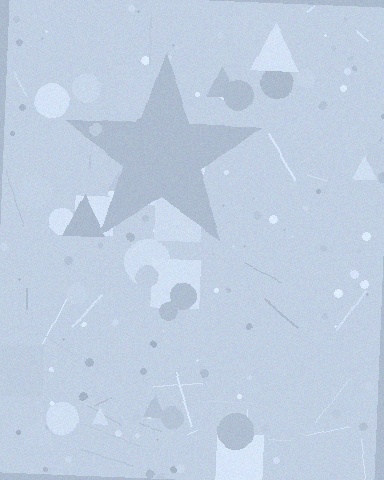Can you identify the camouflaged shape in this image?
The camouflaged shape is a star.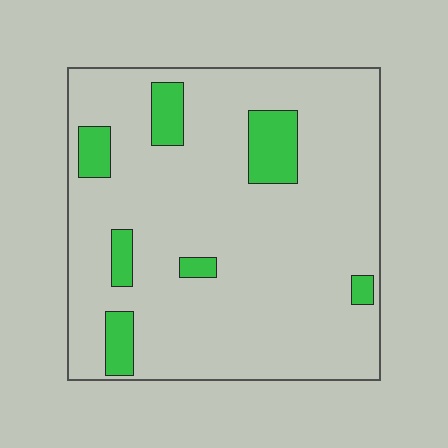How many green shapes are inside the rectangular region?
7.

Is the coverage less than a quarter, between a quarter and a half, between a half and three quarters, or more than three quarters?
Less than a quarter.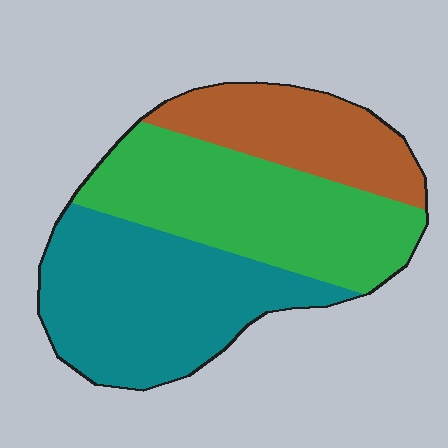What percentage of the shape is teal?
Teal covers around 40% of the shape.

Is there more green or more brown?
Green.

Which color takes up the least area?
Brown, at roughly 20%.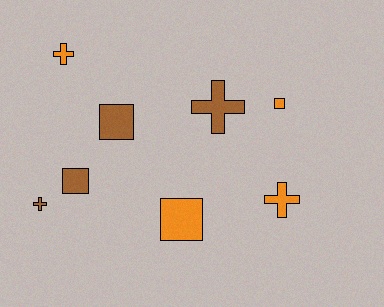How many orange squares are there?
There are 2 orange squares.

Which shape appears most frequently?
Square, with 4 objects.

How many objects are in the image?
There are 8 objects.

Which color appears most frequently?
Orange, with 4 objects.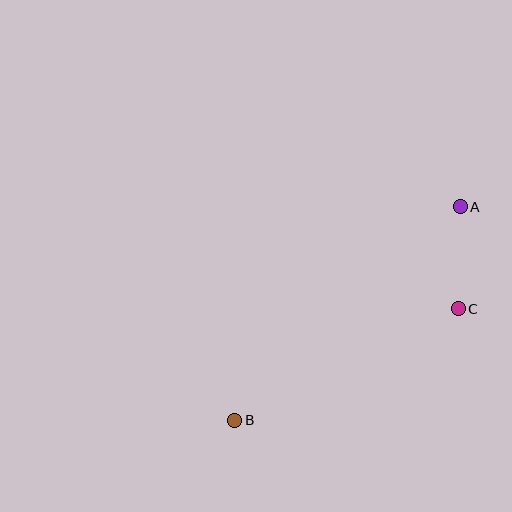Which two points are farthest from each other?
Points A and B are farthest from each other.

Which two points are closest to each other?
Points A and C are closest to each other.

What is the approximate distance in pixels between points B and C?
The distance between B and C is approximately 250 pixels.